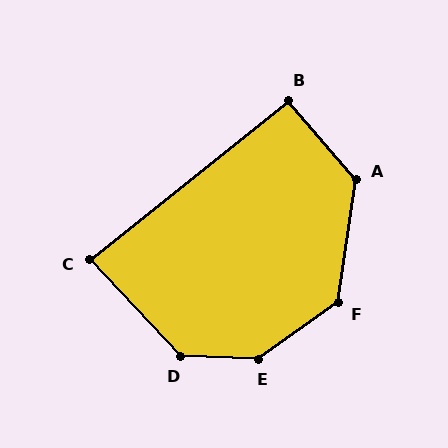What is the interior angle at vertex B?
Approximately 92 degrees (approximately right).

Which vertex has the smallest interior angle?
C, at approximately 85 degrees.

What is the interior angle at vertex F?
Approximately 133 degrees (obtuse).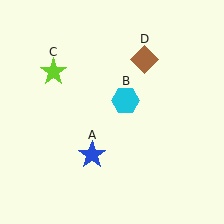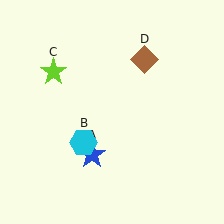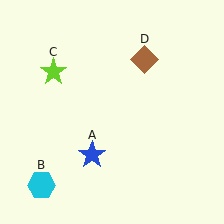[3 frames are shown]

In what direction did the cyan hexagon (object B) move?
The cyan hexagon (object B) moved down and to the left.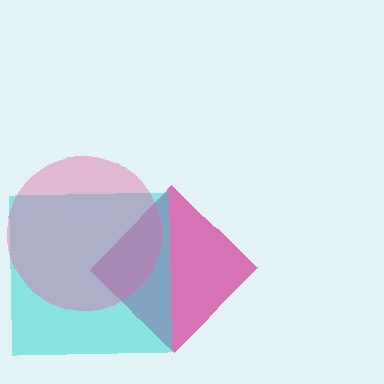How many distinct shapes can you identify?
There are 3 distinct shapes: a magenta diamond, a cyan square, a pink circle.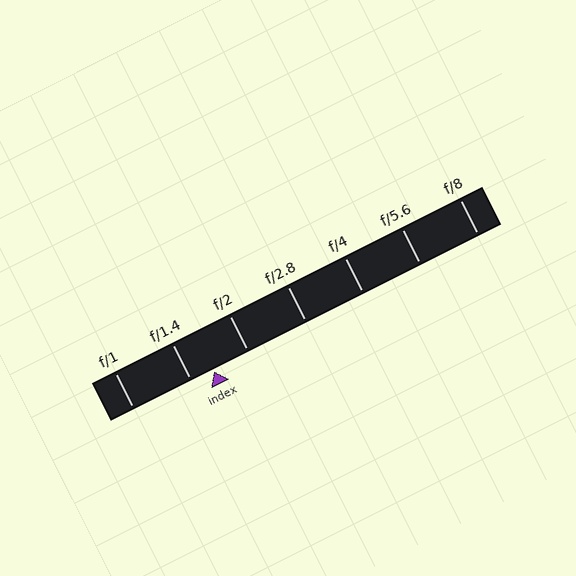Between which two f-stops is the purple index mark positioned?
The index mark is between f/1.4 and f/2.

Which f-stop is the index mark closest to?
The index mark is closest to f/1.4.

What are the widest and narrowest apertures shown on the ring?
The widest aperture shown is f/1 and the narrowest is f/8.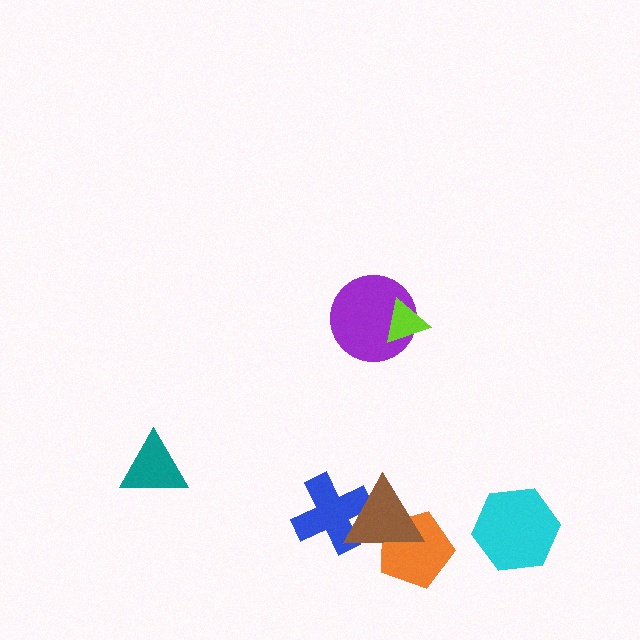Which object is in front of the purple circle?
The lime triangle is in front of the purple circle.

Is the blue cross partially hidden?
Yes, it is partially covered by another shape.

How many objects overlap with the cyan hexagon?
0 objects overlap with the cyan hexagon.